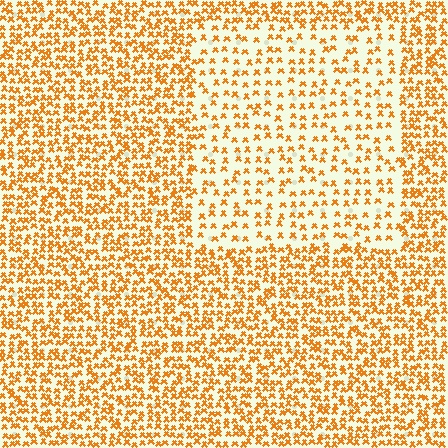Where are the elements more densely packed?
The elements are more densely packed outside the rectangle boundary.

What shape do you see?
I see a rectangle.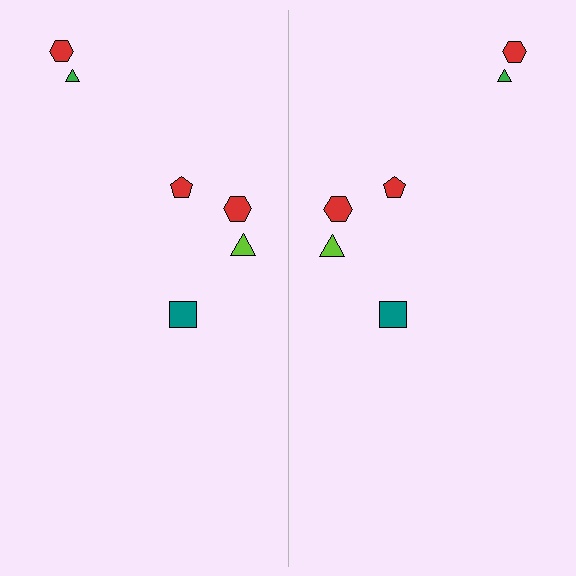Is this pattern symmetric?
Yes, this pattern has bilateral (reflection) symmetry.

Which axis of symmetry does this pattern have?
The pattern has a vertical axis of symmetry running through the center of the image.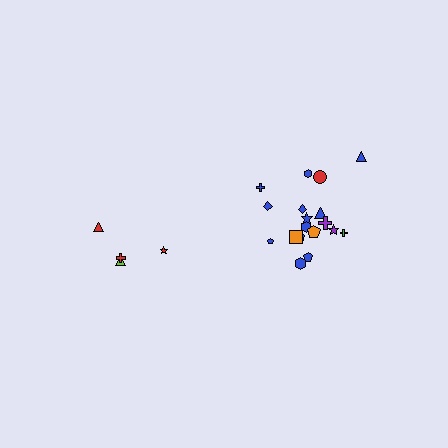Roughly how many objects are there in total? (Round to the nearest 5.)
Roughly 20 objects in total.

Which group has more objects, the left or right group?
The right group.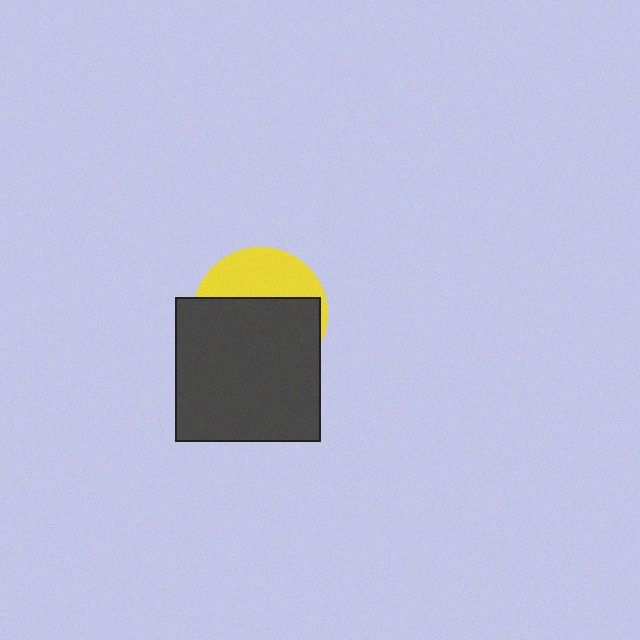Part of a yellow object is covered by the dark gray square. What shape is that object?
It is a circle.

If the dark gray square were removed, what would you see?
You would see the complete yellow circle.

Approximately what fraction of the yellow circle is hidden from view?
Roughly 64% of the yellow circle is hidden behind the dark gray square.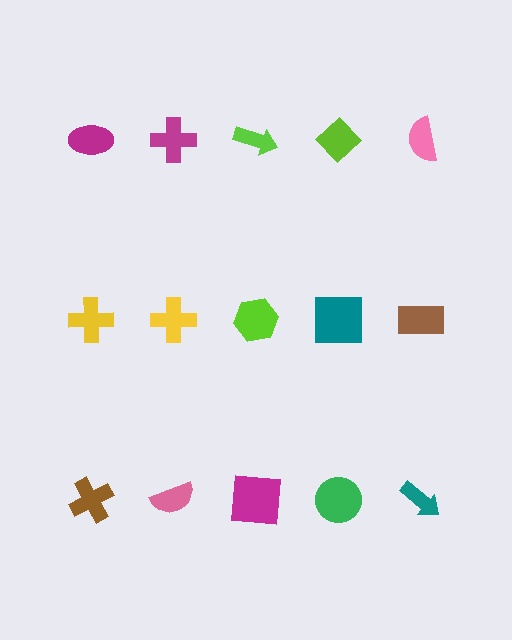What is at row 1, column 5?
A pink semicircle.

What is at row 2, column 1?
A yellow cross.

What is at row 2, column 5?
A brown rectangle.